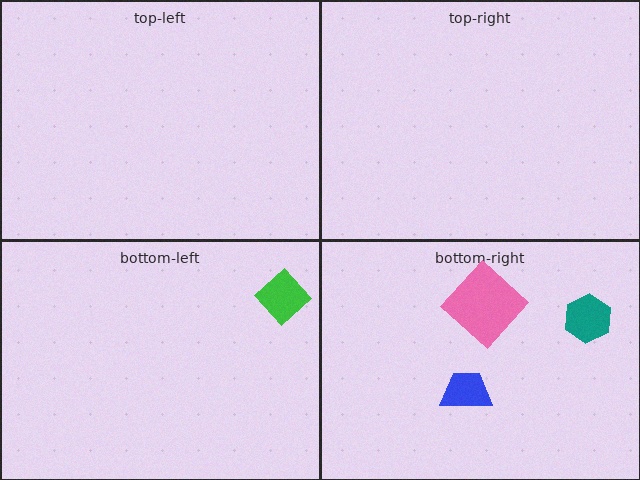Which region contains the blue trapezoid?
The bottom-right region.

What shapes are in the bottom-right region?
The pink diamond, the blue trapezoid, the teal hexagon.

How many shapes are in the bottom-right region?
3.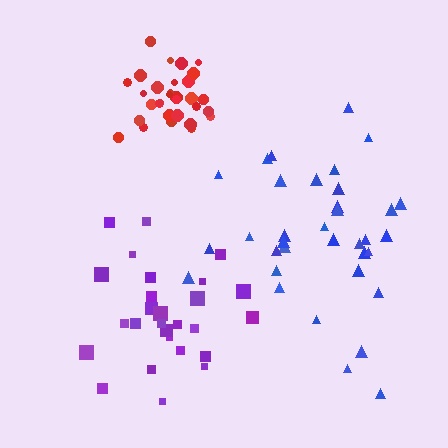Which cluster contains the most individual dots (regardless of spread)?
Blue (35).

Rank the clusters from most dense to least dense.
red, blue, purple.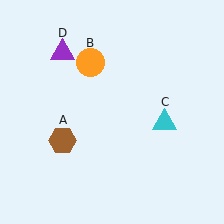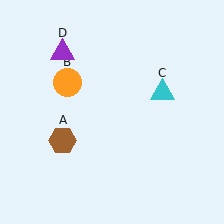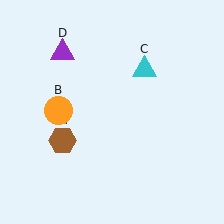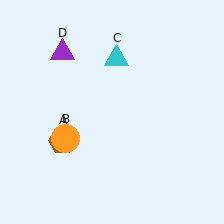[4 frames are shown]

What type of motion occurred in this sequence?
The orange circle (object B), cyan triangle (object C) rotated counterclockwise around the center of the scene.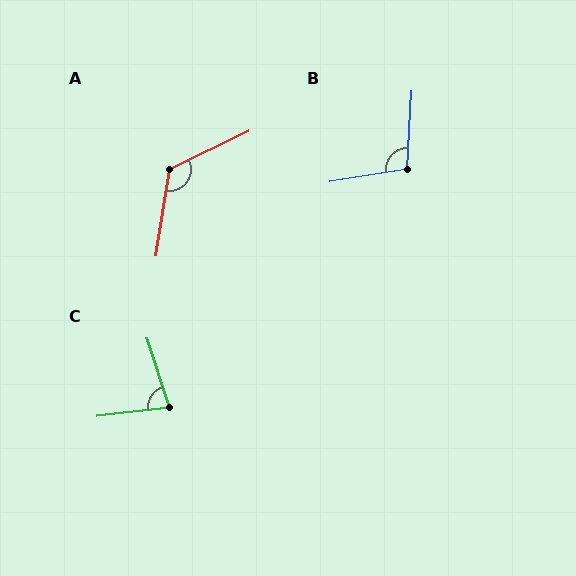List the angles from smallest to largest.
C (79°), B (103°), A (125°).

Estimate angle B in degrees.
Approximately 103 degrees.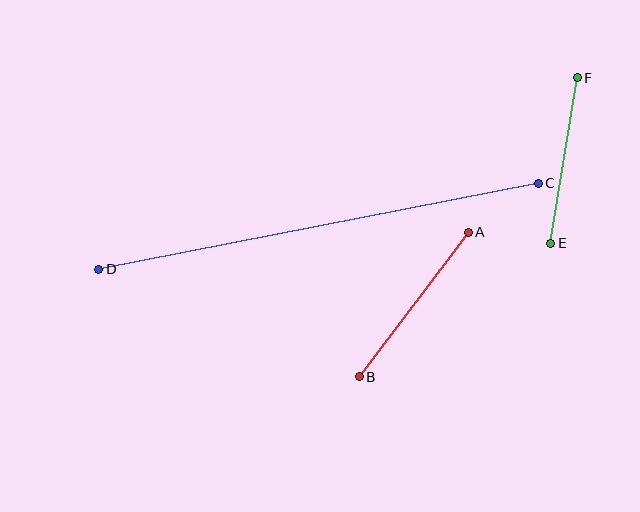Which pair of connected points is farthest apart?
Points C and D are farthest apart.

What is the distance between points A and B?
The distance is approximately 181 pixels.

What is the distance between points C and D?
The distance is approximately 448 pixels.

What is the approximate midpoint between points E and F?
The midpoint is at approximately (564, 160) pixels.